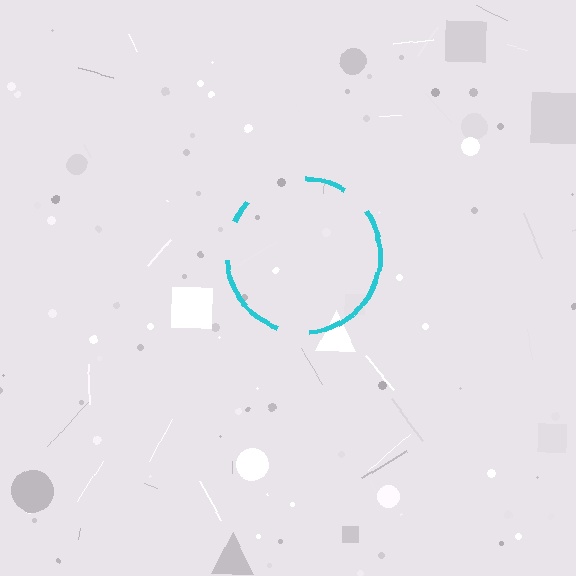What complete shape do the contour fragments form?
The contour fragments form a circle.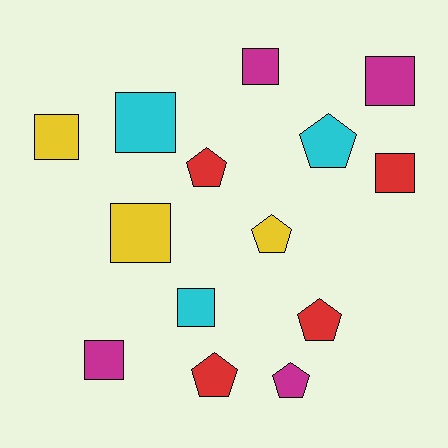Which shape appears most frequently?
Square, with 8 objects.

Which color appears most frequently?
Red, with 4 objects.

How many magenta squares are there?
There are 3 magenta squares.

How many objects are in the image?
There are 14 objects.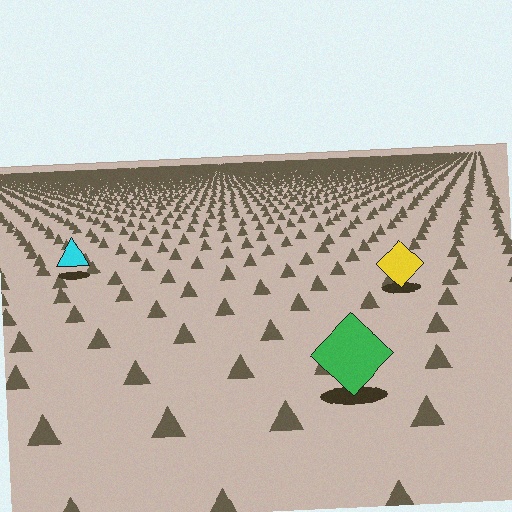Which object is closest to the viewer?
The green diamond is closest. The texture marks near it are larger and more spread out.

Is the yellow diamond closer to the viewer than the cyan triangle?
Yes. The yellow diamond is closer — you can tell from the texture gradient: the ground texture is coarser near it.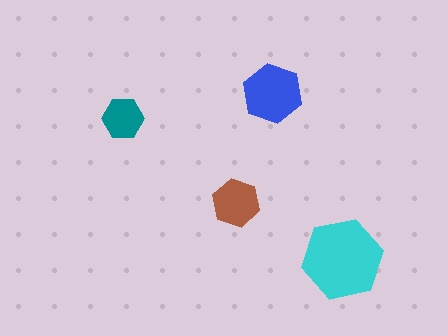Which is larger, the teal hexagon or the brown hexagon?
The brown one.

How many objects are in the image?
There are 4 objects in the image.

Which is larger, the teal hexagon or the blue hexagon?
The blue one.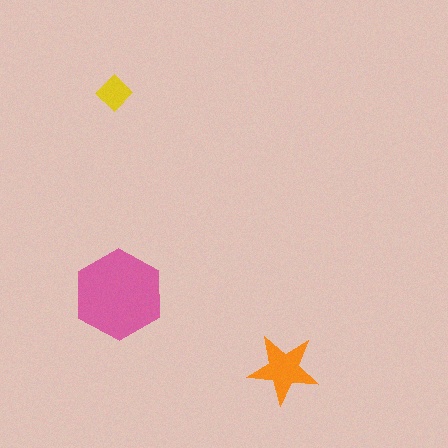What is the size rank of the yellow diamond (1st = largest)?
3rd.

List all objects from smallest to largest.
The yellow diamond, the orange star, the pink hexagon.